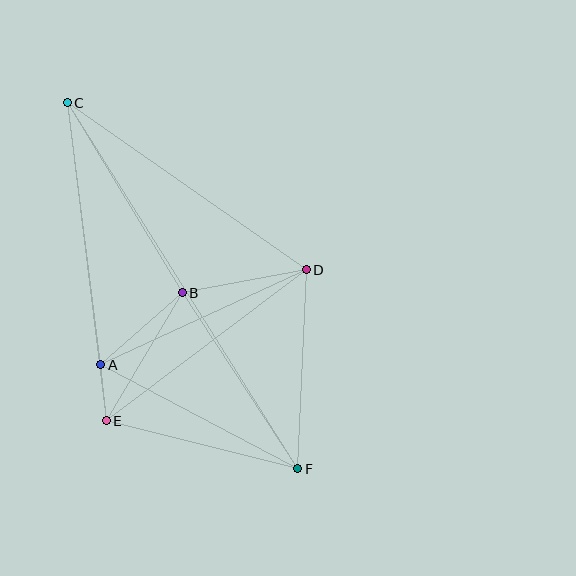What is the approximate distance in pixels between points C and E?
The distance between C and E is approximately 321 pixels.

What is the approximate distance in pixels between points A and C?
The distance between A and C is approximately 264 pixels.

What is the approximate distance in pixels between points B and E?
The distance between B and E is approximately 149 pixels.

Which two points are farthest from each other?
Points C and F are farthest from each other.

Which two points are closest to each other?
Points A and E are closest to each other.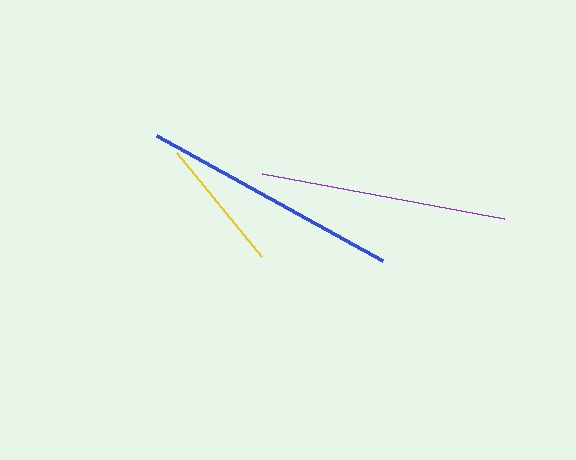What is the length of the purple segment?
The purple segment is approximately 246 pixels long.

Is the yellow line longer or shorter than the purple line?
The purple line is longer than the yellow line.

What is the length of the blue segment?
The blue segment is approximately 258 pixels long.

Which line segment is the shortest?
The yellow line is the shortest at approximately 135 pixels.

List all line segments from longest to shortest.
From longest to shortest: blue, purple, yellow.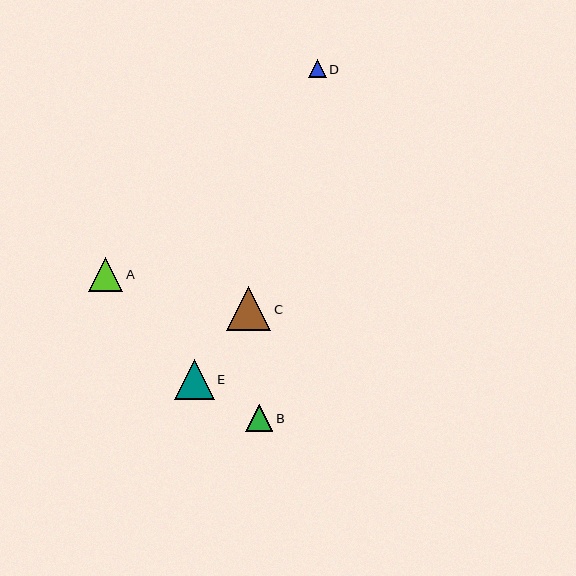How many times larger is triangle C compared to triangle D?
Triangle C is approximately 2.4 times the size of triangle D.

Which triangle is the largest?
Triangle C is the largest with a size of approximately 44 pixels.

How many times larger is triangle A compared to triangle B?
Triangle A is approximately 1.3 times the size of triangle B.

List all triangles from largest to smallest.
From largest to smallest: C, E, A, B, D.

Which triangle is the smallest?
Triangle D is the smallest with a size of approximately 18 pixels.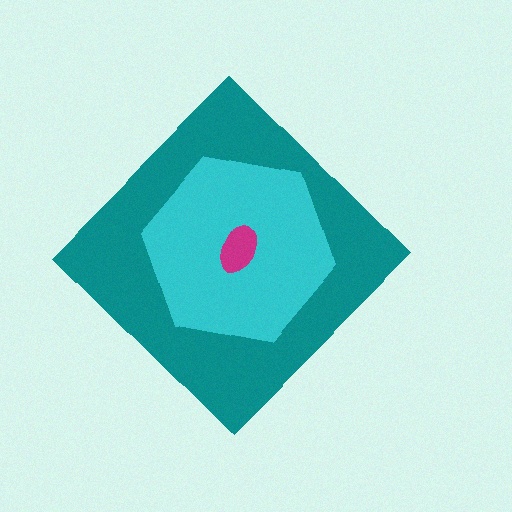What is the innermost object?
The magenta ellipse.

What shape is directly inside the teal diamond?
The cyan hexagon.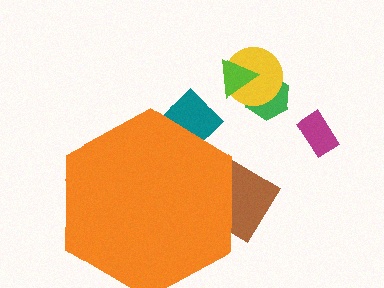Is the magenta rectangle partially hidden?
No, the magenta rectangle is fully visible.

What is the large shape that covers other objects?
An orange hexagon.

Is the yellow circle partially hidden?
No, the yellow circle is fully visible.